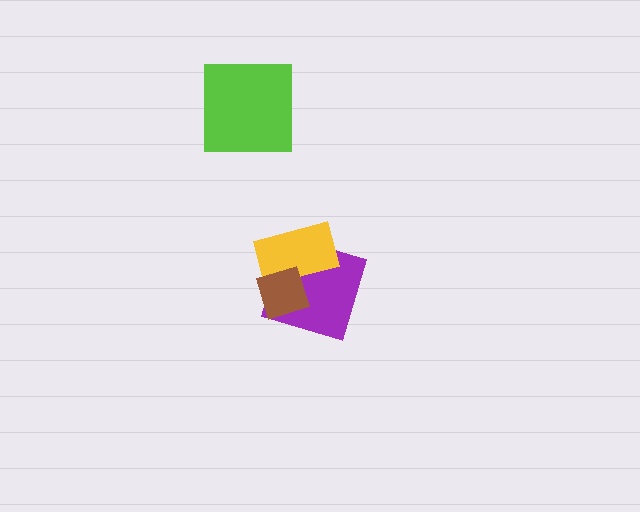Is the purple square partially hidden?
Yes, it is partially covered by another shape.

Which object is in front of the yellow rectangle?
The brown diamond is in front of the yellow rectangle.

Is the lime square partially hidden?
No, no other shape covers it.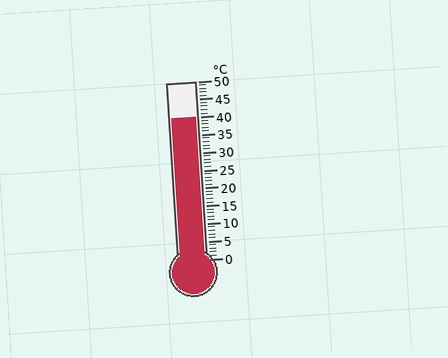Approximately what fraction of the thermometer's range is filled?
The thermometer is filled to approximately 80% of its range.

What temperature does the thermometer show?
The thermometer shows approximately 40°C.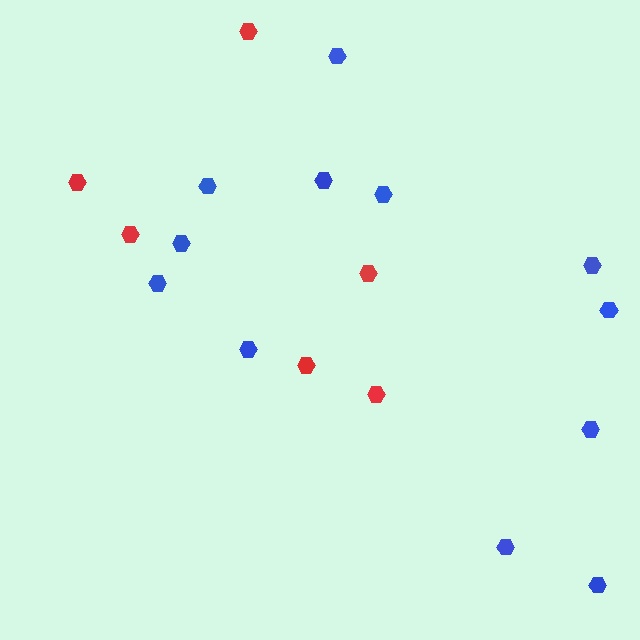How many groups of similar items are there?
There are 2 groups: one group of blue hexagons (12) and one group of red hexagons (6).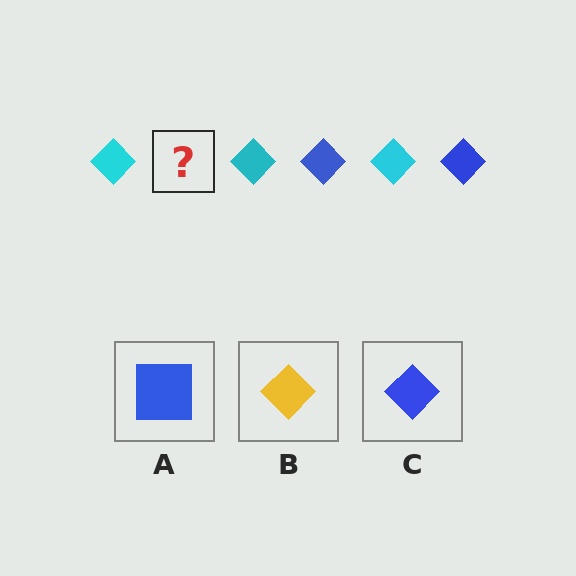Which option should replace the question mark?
Option C.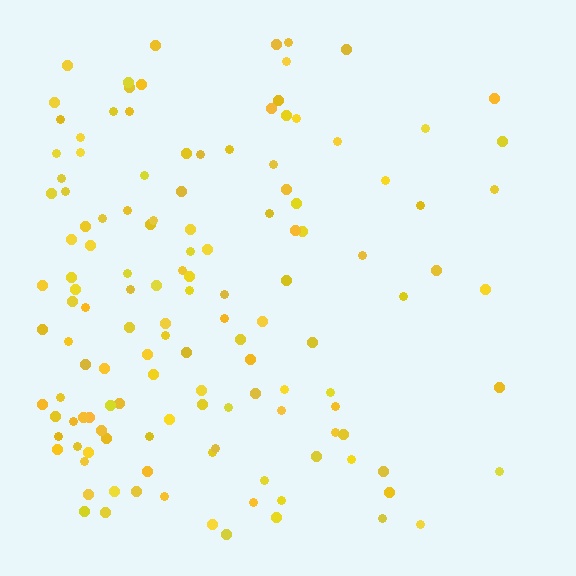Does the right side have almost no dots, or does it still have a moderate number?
Still a moderate number, just noticeably fewer than the left.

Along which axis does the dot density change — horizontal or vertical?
Horizontal.